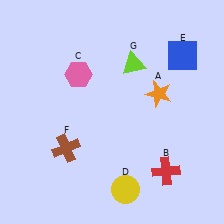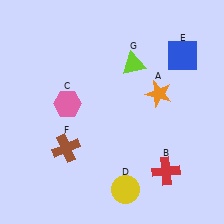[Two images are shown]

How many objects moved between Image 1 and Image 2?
1 object moved between the two images.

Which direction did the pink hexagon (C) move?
The pink hexagon (C) moved down.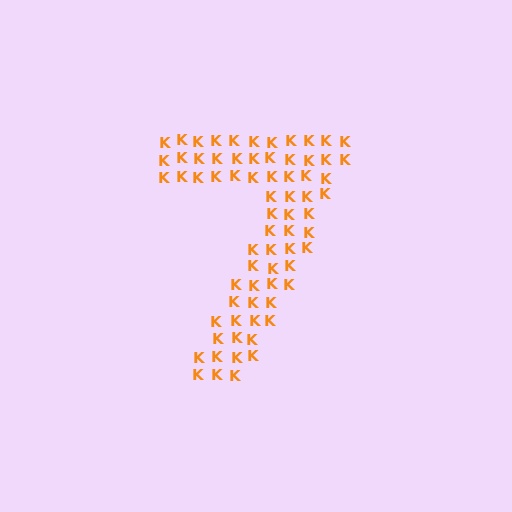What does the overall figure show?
The overall figure shows the digit 7.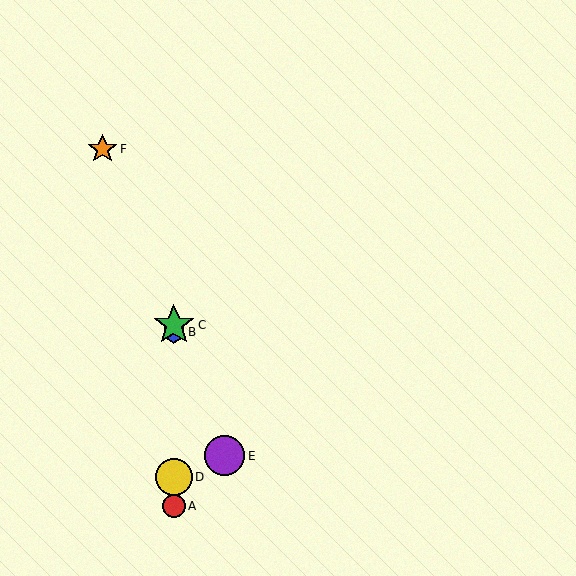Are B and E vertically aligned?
No, B is at x≈174 and E is at x≈225.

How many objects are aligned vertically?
4 objects (A, B, C, D) are aligned vertically.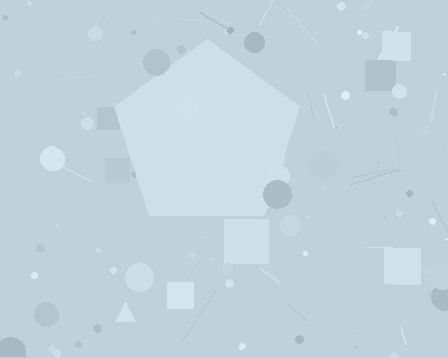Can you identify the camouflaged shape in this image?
The camouflaged shape is a pentagon.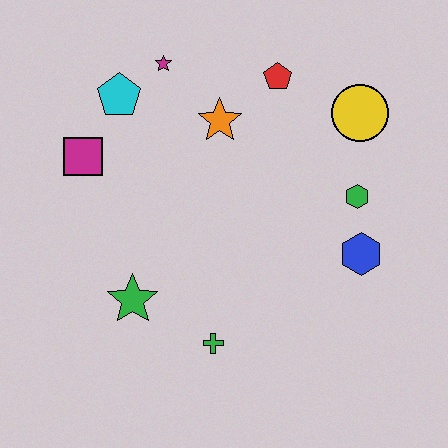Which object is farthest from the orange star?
The green cross is farthest from the orange star.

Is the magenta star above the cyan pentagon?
Yes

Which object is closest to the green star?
The green cross is closest to the green star.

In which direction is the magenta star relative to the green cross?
The magenta star is above the green cross.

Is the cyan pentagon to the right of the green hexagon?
No